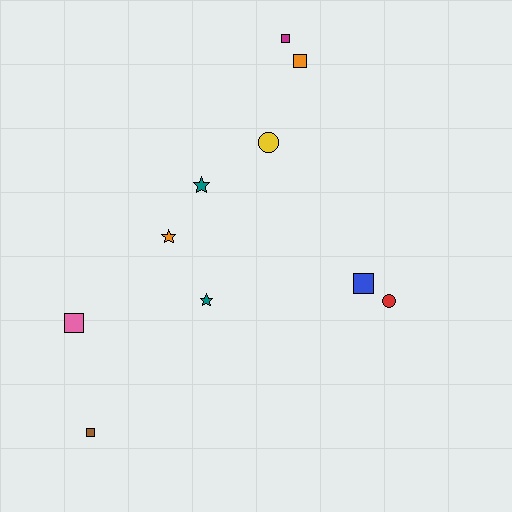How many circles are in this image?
There are 2 circles.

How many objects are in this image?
There are 10 objects.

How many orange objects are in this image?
There are 2 orange objects.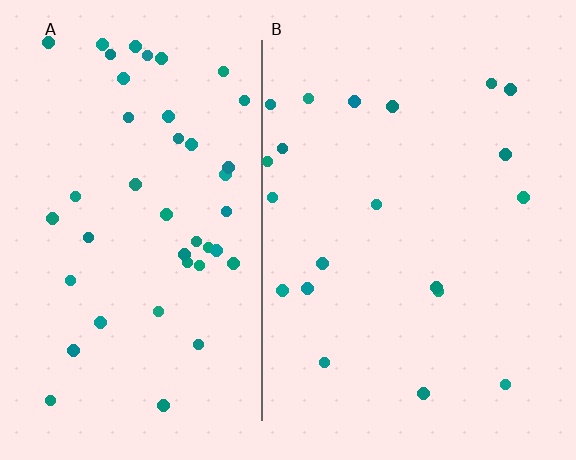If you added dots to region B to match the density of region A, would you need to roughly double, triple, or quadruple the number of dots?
Approximately double.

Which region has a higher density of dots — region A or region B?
A (the left).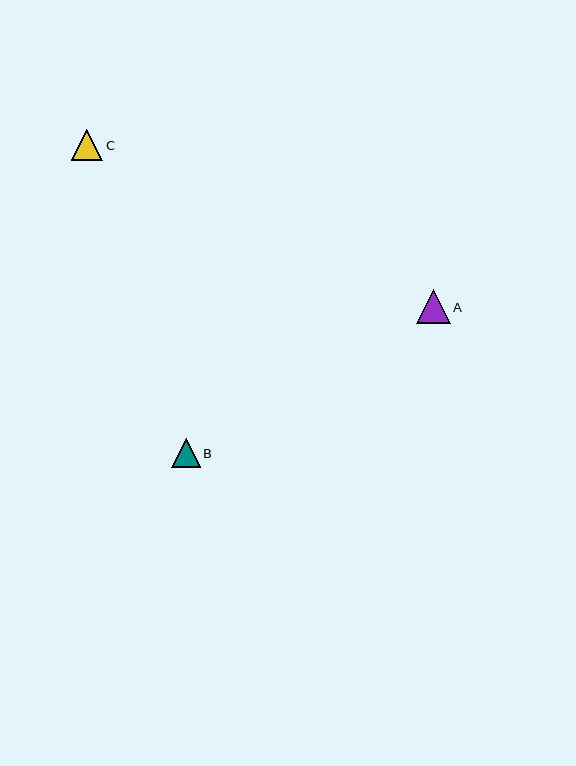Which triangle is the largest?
Triangle A is the largest with a size of approximately 34 pixels.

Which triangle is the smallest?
Triangle B is the smallest with a size of approximately 29 pixels.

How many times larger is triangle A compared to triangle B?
Triangle A is approximately 1.2 times the size of triangle B.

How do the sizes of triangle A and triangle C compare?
Triangle A and triangle C are approximately the same size.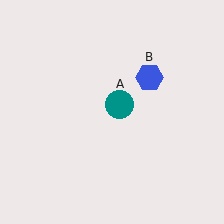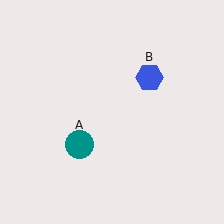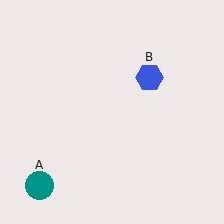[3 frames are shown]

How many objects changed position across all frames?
1 object changed position: teal circle (object A).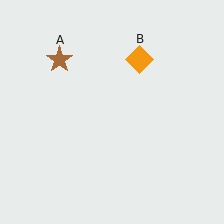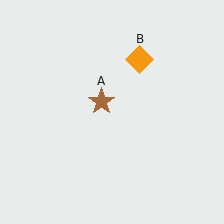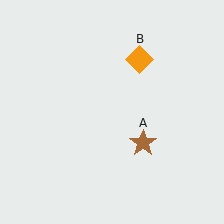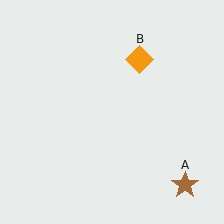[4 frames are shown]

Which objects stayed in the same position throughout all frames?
Orange diamond (object B) remained stationary.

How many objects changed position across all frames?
1 object changed position: brown star (object A).